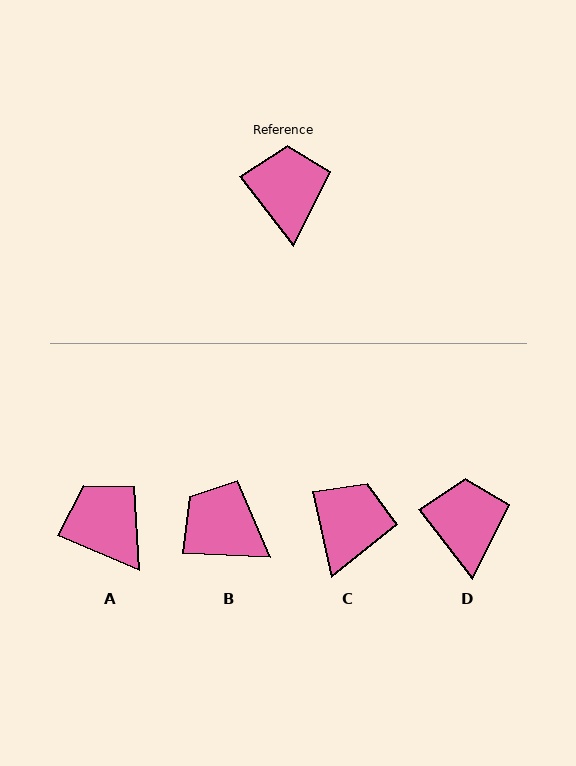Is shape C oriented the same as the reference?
No, it is off by about 25 degrees.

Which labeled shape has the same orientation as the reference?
D.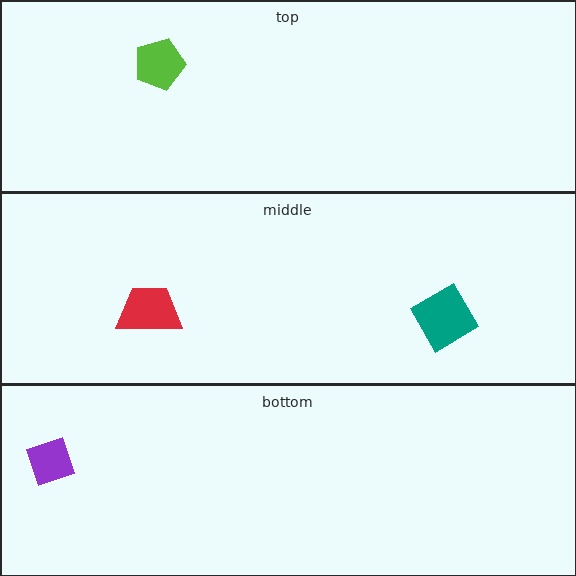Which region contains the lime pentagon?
The top region.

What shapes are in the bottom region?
The purple diamond.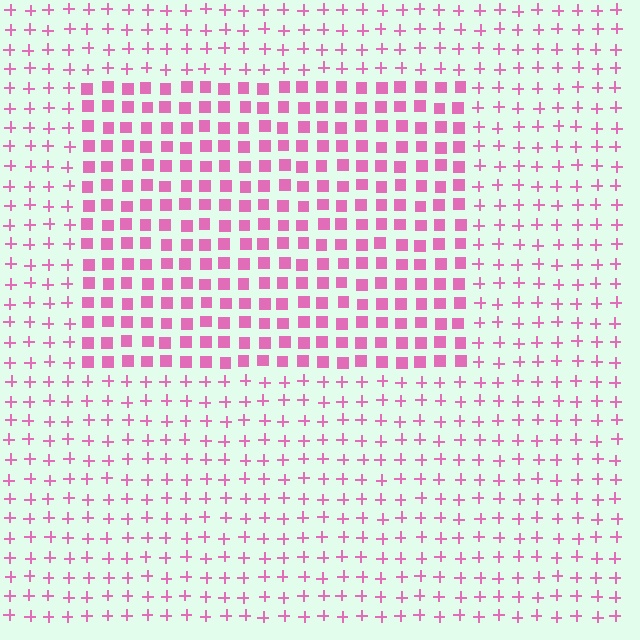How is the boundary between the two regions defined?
The boundary is defined by a change in element shape: squares inside vs. plus signs outside. All elements share the same color and spacing.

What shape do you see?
I see a rectangle.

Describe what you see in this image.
The image is filled with small pink elements arranged in a uniform grid. A rectangle-shaped region contains squares, while the surrounding area contains plus signs. The boundary is defined purely by the change in element shape.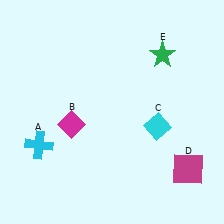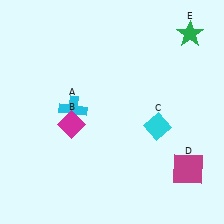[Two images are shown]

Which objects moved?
The objects that moved are: the cyan cross (A), the green star (E).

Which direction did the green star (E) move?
The green star (E) moved right.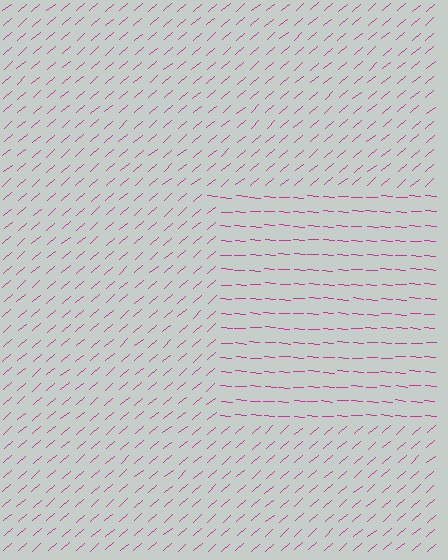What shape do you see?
I see a rectangle.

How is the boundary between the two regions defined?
The boundary is defined purely by a change in line orientation (approximately 45 degrees difference). All lines are the same color and thickness.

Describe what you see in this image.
The image is filled with small magenta line segments. A rectangle region in the image has lines oriented differently from the surrounding lines, creating a visible texture boundary.